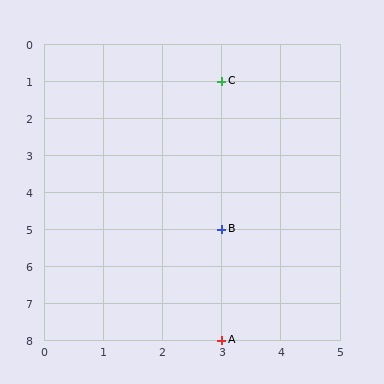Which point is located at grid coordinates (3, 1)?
Point C is at (3, 1).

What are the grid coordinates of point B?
Point B is at grid coordinates (3, 5).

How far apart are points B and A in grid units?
Points B and A are 3 rows apart.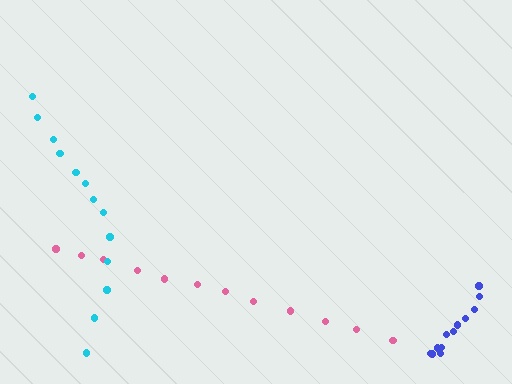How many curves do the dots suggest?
There are 3 distinct paths.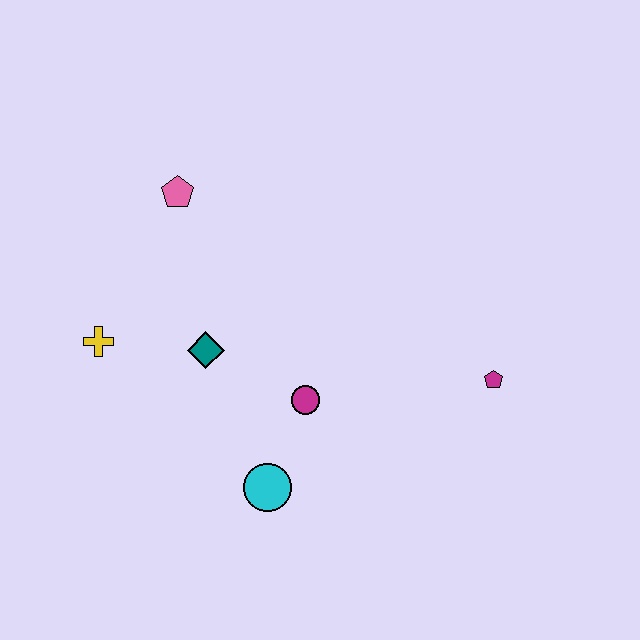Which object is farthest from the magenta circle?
The pink pentagon is farthest from the magenta circle.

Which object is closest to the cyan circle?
The magenta circle is closest to the cyan circle.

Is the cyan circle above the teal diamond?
No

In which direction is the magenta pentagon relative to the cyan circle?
The magenta pentagon is to the right of the cyan circle.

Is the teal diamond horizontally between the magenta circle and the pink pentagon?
Yes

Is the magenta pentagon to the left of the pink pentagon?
No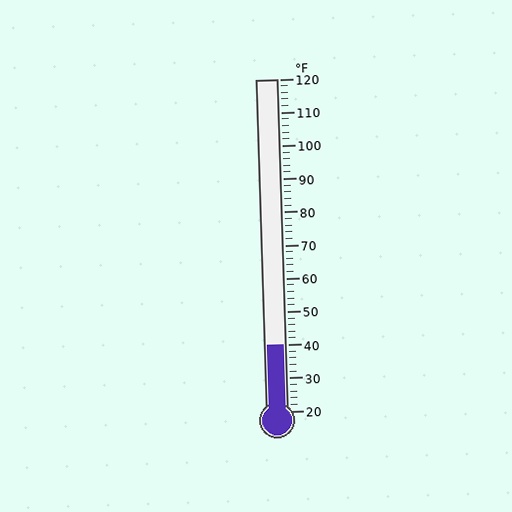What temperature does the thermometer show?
The thermometer shows approximately 40°F.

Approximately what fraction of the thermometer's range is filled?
The thermometer is filled to approximately 20% of its range.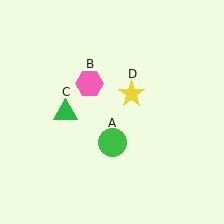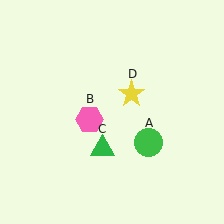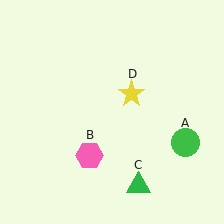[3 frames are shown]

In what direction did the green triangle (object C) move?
The green triangle (object C) moved down and to the right.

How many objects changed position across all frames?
3 objects changed position: green circle (object A), pink hexagon (object B), green triangle (object C).